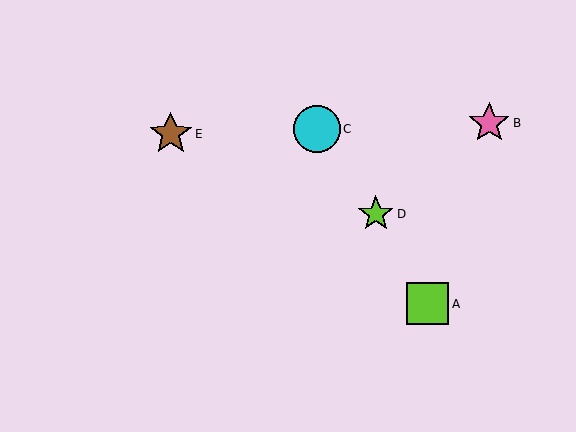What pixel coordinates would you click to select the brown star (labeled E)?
Click at (171, 134) to select the brown star E.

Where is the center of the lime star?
The center of the lime star is at (376, 214).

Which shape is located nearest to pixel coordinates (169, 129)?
The brown star (labeled E) at (171, 134) is nearest to that location.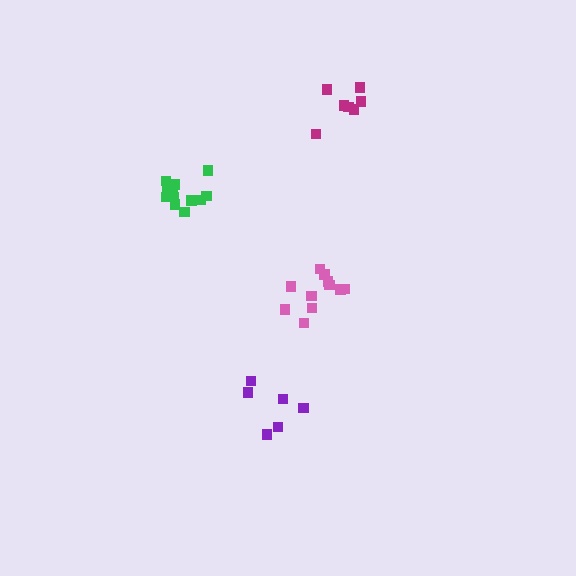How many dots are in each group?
Group 1: 6 dots, Group 2: 7 dots, Group 3: 11 dots, Group 4: 12 dots (36 total).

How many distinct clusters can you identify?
There are 4 distinct clusters.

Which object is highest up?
The magenta cluster is topmost.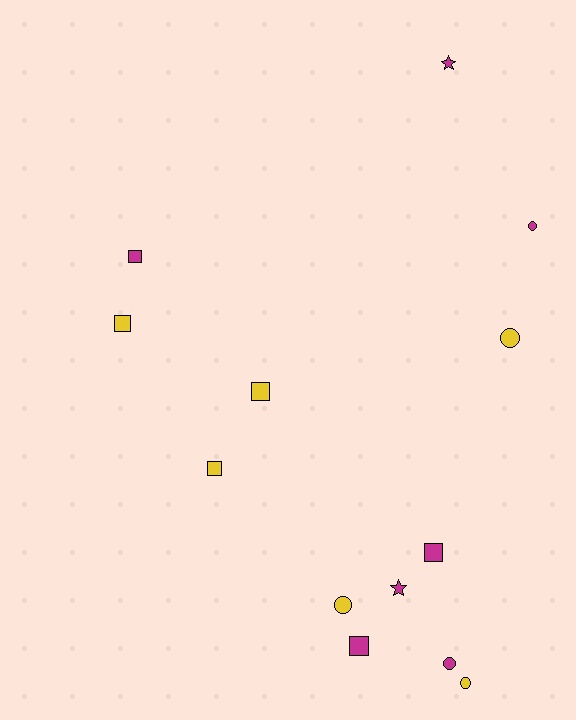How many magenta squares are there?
There are 3 magenta squares.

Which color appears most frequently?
Magenta, with 7 objects.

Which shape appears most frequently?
Square, with 6 objects.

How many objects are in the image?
There are 13 objects.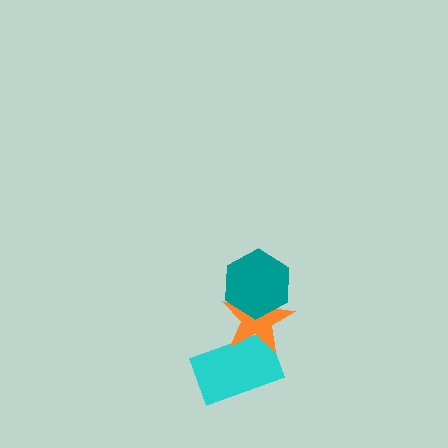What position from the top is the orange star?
The orange star is 2nd from the top.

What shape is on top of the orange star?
The teal hexagon is on top of the orange star.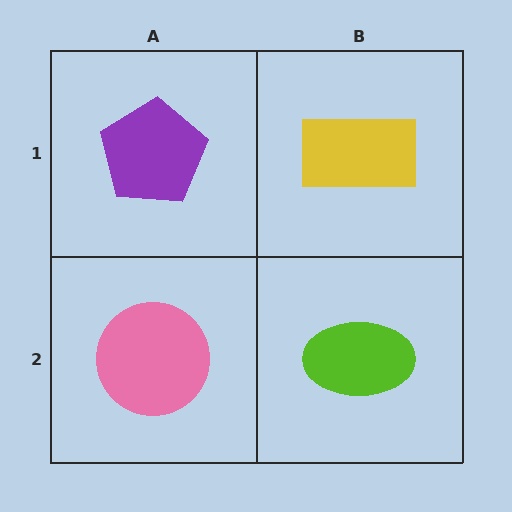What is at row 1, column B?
A yellow rectangle.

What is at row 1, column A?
A purple pentagon.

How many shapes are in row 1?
2 shapes.